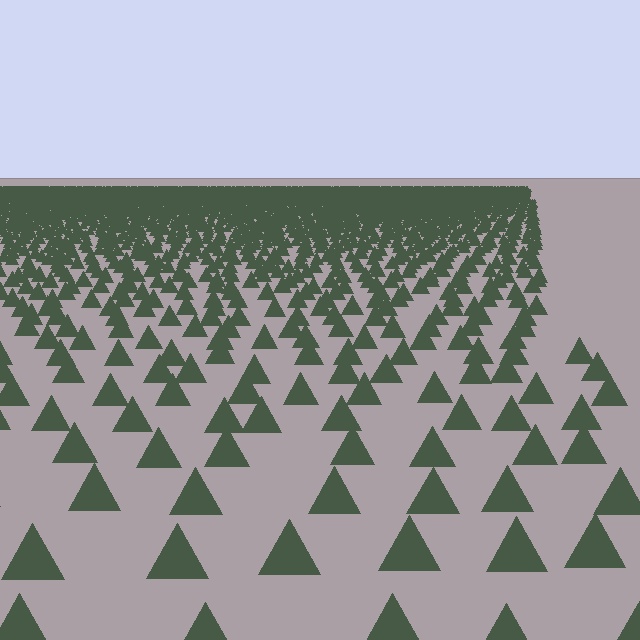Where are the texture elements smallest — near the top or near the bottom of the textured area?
Near the top.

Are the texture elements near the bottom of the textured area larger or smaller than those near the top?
Larger. Near the bottom, elements are closer to the viewer and appear at a bigger on-screen size.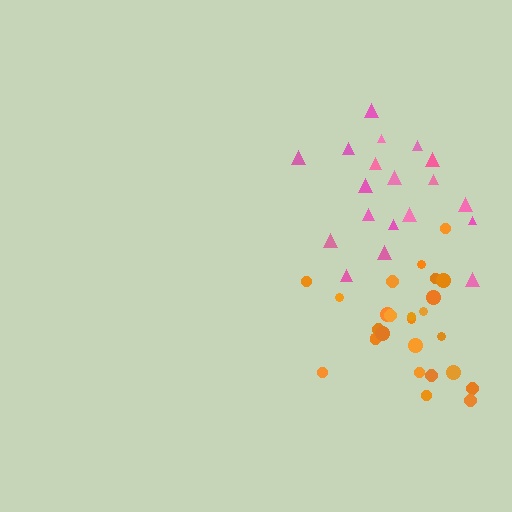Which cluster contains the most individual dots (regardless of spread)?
Orange (26).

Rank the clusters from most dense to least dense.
orange, pink.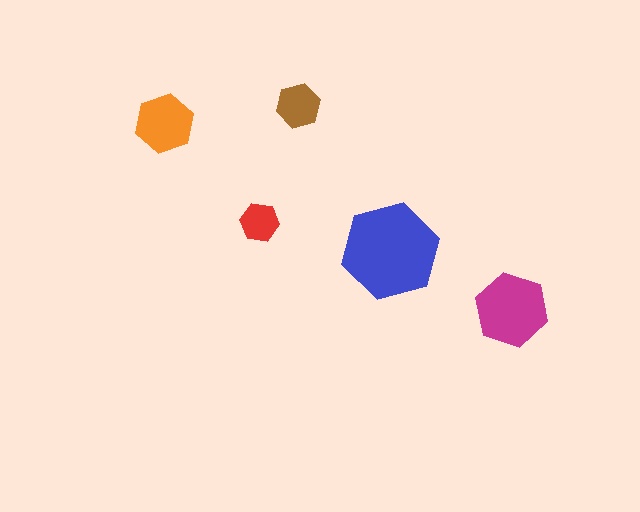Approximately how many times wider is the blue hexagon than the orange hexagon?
About 1.5 times wider.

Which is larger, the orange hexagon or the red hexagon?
The orange one.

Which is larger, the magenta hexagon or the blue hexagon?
The blue one.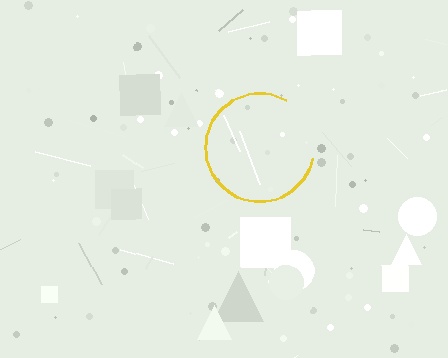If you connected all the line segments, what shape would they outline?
They would outline a circle.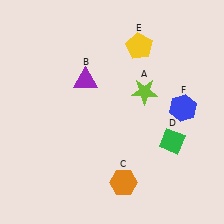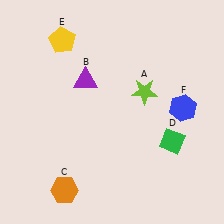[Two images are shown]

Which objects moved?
The objects that moved are: the orange hexagon (C), the yellow pentagon (E).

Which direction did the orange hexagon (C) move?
The orange hexagon (C) moved left.